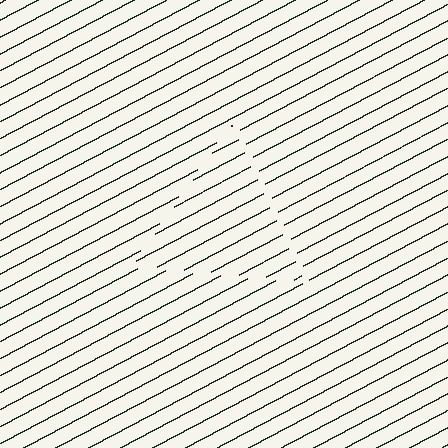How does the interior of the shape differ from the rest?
The interior of the shape contains the same grating, shifted by half a period — the contour is defined by the phase discontinuity where line-ends from the inner and outer gratings abut.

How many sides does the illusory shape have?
3 sides — the line-ends trace a triangle.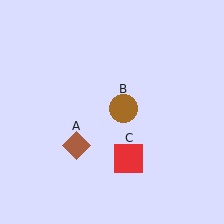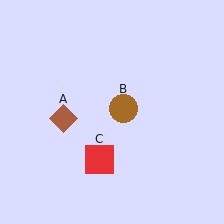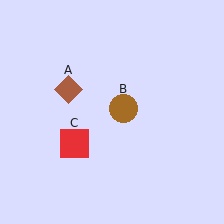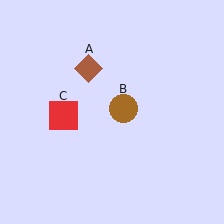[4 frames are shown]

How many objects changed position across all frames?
2 objects changed position: brown diamond (object A), red square (object C).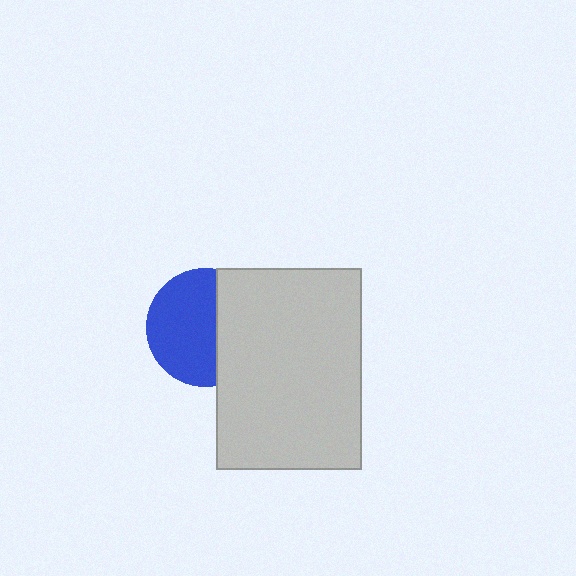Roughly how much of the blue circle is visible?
About half of it is visible (roughly 61%).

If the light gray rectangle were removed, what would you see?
You would see the complete blue circle.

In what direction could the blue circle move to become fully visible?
The blue circle could move left. That would shift it out from behind the light gray rectangle entirely.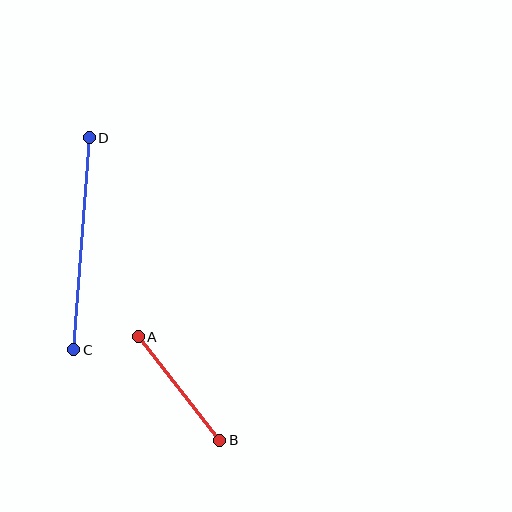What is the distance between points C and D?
The distance is approximately 212 pixels.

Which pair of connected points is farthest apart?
Points C and D are farthest apart.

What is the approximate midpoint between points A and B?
The midpoint is at approximately (179, 388) pixels.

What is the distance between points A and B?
The distance is approximately 132 pixels.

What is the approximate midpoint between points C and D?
The midpoint is at approximately (82, 244) pixels.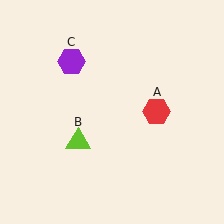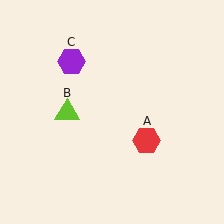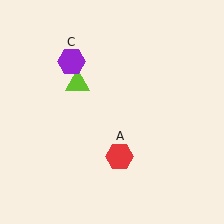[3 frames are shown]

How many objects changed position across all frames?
2 objects changed position: red hexagon (object A), lime triangle (object B).